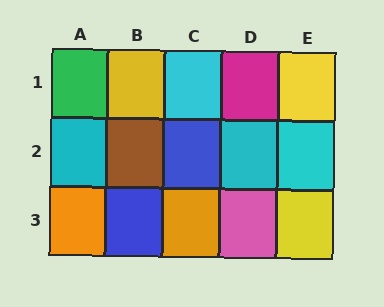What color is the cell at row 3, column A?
Orange.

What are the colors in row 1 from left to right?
Green, yellow, cyan, magenta, yellow.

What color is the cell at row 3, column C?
Orange.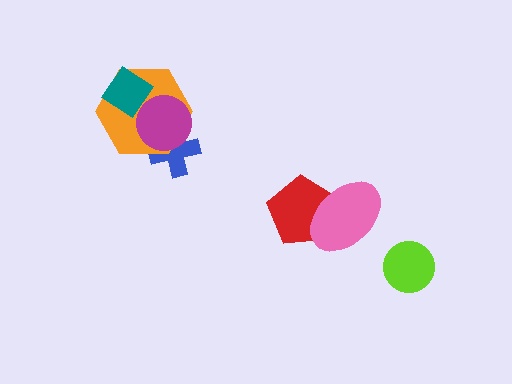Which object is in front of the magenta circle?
The teal diamond is in front of the magenta circle.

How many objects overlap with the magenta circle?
3 objects overlap with the magenta circle.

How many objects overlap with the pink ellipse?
1 object overlaps with the pink ellipse.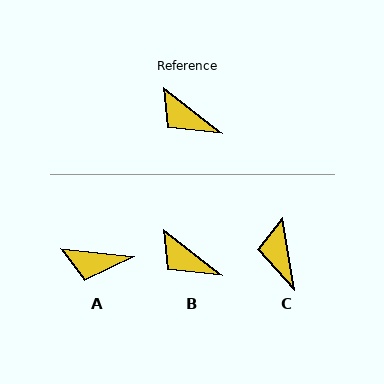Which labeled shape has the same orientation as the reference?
B.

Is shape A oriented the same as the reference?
No, it is off by about 32 degrees.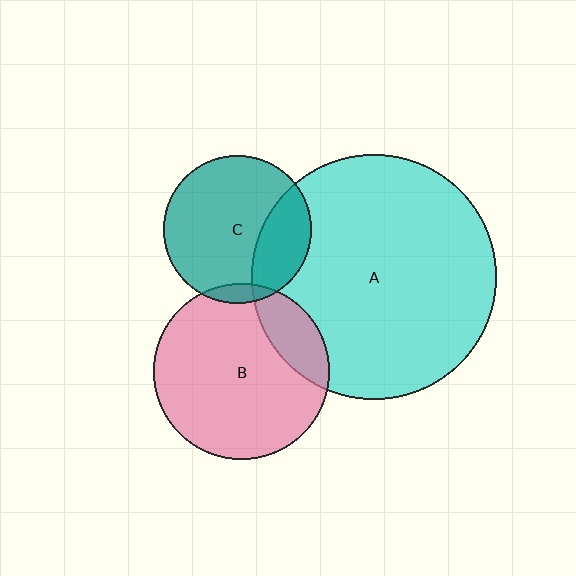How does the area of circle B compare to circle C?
Approximately 1.4 times.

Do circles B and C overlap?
Yes.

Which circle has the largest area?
Circle A (cyan).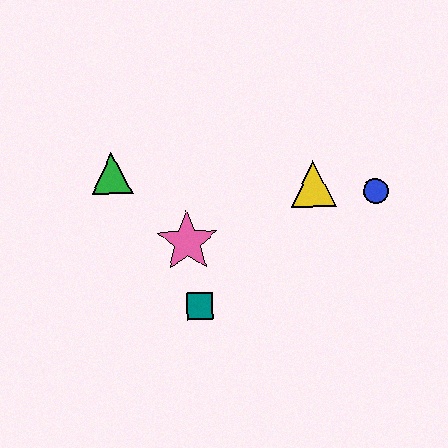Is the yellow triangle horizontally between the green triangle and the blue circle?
Yes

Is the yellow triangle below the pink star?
No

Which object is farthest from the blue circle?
The green triangle is farthest from the blue circle.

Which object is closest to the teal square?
The pink star is closest to the teal square.